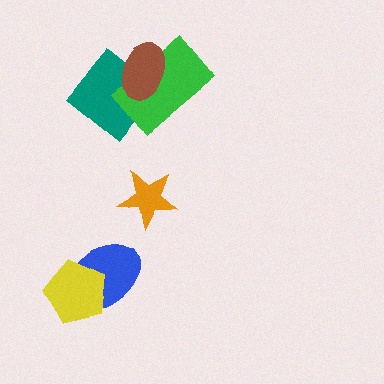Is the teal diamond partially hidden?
Yes, it is partially covered by another shape.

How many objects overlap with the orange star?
0 objects overlap with the orange star.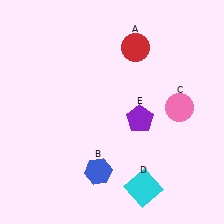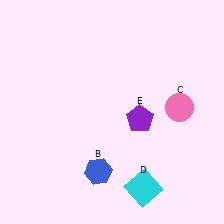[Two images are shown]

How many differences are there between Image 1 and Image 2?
There is 1 difference between the two images.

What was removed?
The red circle (A) was removed in Image 2.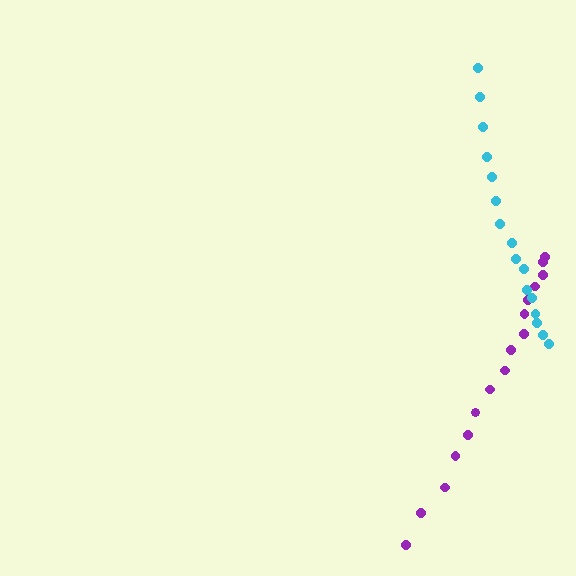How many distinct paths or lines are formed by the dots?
There are 2 distinct paths.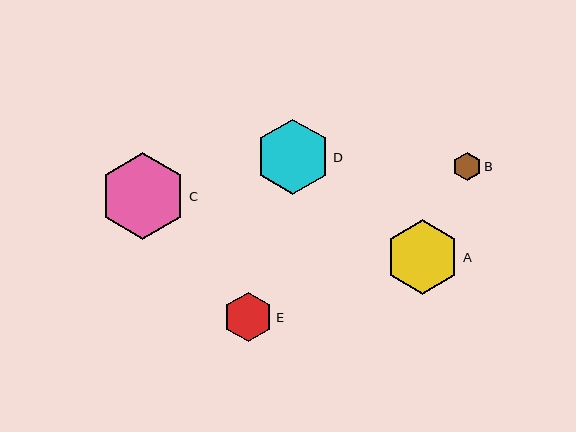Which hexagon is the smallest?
Hexagon B is the smallest with a size of approximately 28 pixels.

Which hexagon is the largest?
Hexagon C is the largest with a size of approximately 87 pixels.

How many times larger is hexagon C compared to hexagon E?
Hexagon C is approximately 1.8 times the size of hexagon E.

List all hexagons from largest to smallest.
From largest to smallest: C, D, A, E, B.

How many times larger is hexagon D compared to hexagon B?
Hexagon D is approximately 2.6 times the size of hexagon B.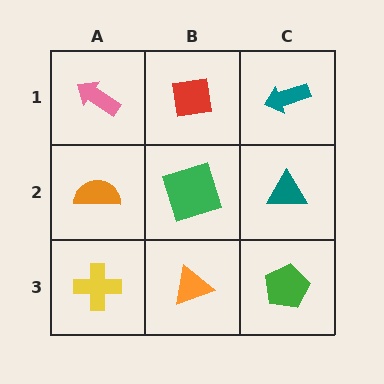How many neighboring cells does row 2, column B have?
4.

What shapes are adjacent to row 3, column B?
A green square (row 2, column B), a yellow cross (row 3, column A), a green pentagon (row 3, column C).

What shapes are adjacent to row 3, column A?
An orange semicircle (row 2, column A), an orange triangle (row 3, column B).